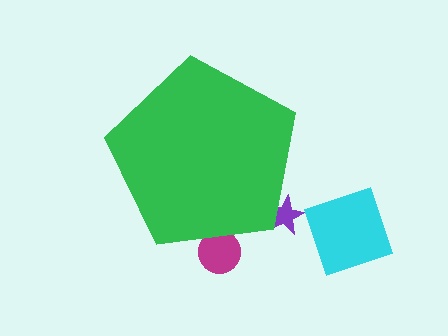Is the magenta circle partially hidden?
Yes, the magenta circle is partially hidden behind the green pentagon.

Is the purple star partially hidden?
Yes, the purple star is partially hidden behind the green pentagon.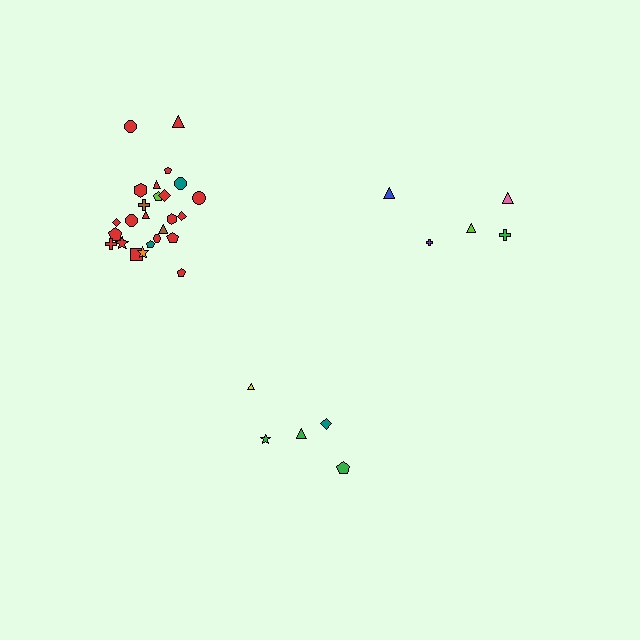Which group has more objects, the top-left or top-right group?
The top-left group.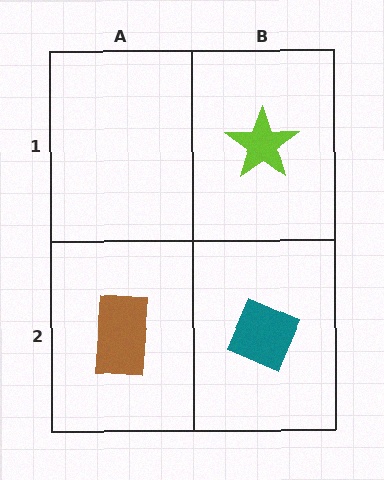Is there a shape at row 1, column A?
No, that cell is empty.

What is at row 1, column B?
A lime star.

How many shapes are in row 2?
2 shapes.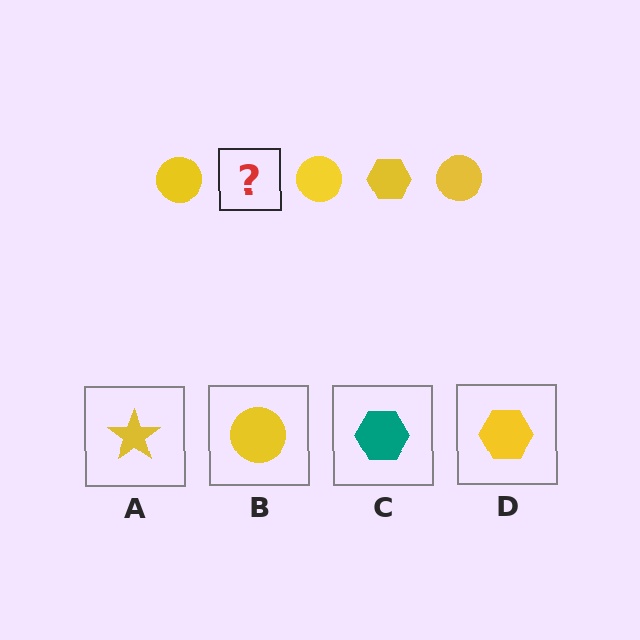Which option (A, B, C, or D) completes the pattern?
D.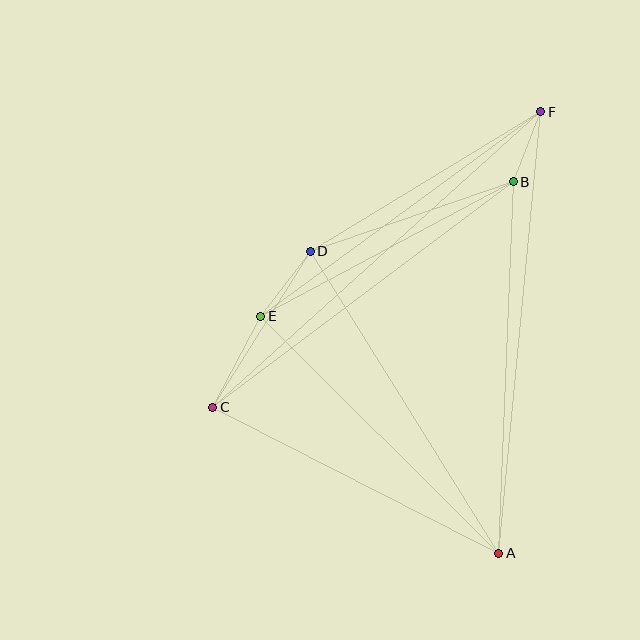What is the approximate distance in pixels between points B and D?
The distance between B and D is approximately 214 pixels.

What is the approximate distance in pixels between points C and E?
The distance between C and E is approximately 102 pixels.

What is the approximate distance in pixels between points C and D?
The distance between C and D is approximately 184 pixels.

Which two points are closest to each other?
Points B and F are closest to each other.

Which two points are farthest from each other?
Points A and F are farthest from each other.